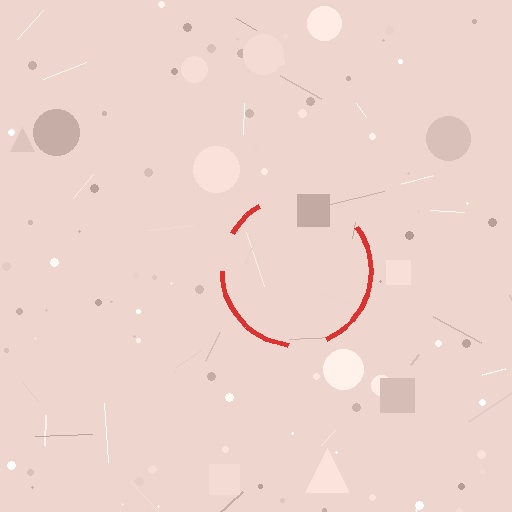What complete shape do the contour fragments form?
The contour fragments form a circle.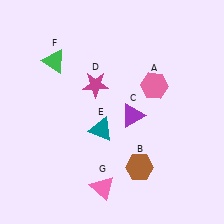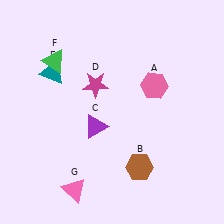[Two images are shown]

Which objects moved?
The objects that moved are: the purple triangle (C), the teal triangle (E), the pink triangle (G).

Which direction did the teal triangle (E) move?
The teal triangle (E) moved up.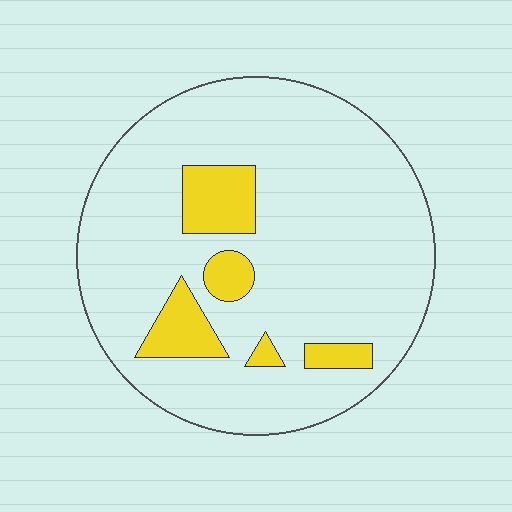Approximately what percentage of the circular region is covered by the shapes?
Approximately 15%.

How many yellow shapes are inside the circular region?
5.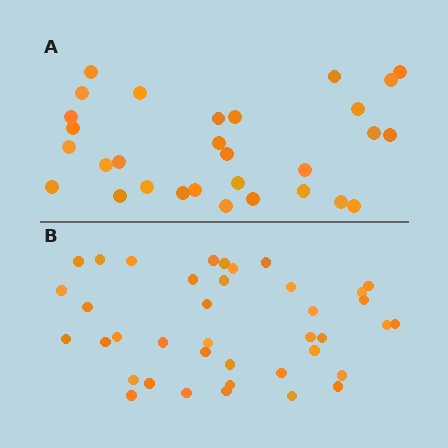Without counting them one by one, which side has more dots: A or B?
Region B (the bottom region) has more dots.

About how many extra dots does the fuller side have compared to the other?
Region B has roughly 8 or so more dots than region A.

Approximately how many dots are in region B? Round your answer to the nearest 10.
About 40 dots. (The exact count is 39, which rounds to 40.)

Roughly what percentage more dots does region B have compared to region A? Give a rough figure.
About 30% more.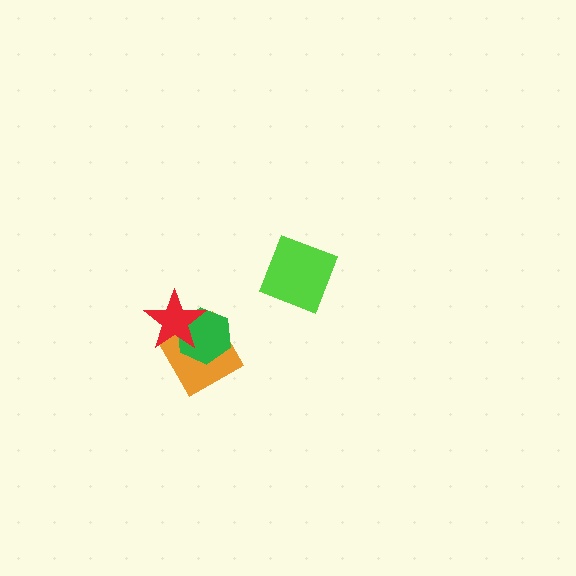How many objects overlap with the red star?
2 objects overlap with the red star.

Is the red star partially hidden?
No, no other shape covers it.